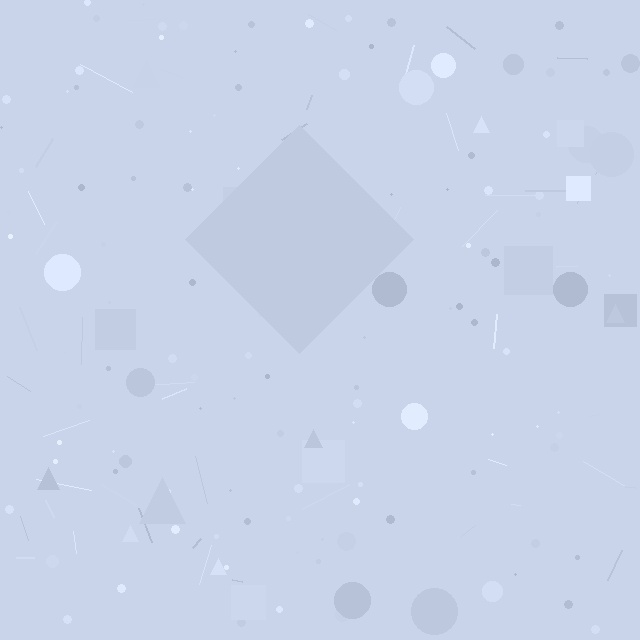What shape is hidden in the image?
A diamond is hidden in the image.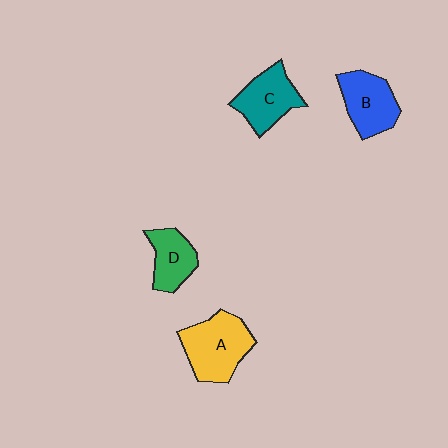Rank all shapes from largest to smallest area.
From largest to smallest: A (yellow), B (blue), C (teal), D (green).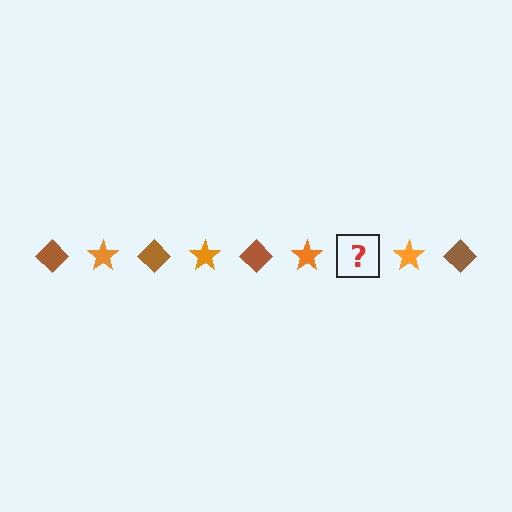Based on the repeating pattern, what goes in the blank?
The blank should be a brown diamond.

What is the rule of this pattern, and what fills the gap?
The rule is that the pattern alternates between brown diamond and orange star. The gap should be filled with a brown diamond.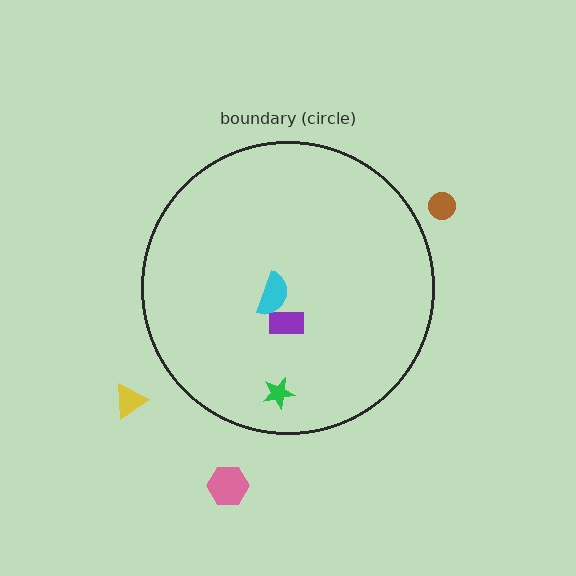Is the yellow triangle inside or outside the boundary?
Outside.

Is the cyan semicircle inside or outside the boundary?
Inside.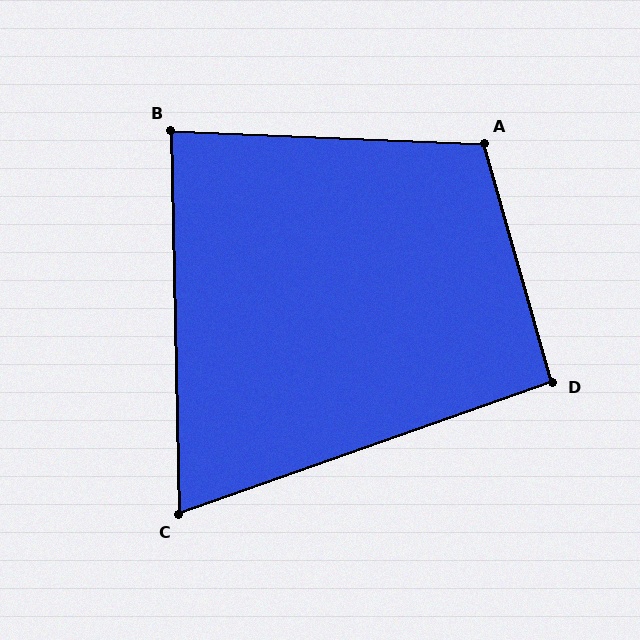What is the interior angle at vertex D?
Approximately 93 degrees (approximately right).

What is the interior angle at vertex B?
Approximately 87 degrees (approximately right).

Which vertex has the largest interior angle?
A, at approximately 108 degrees.